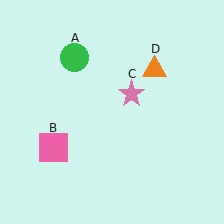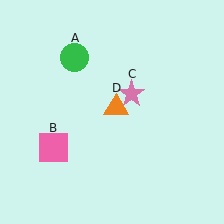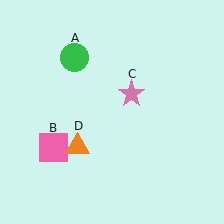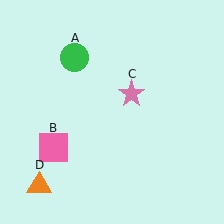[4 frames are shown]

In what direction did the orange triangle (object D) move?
The orange triangle (object D) moved down and to the left.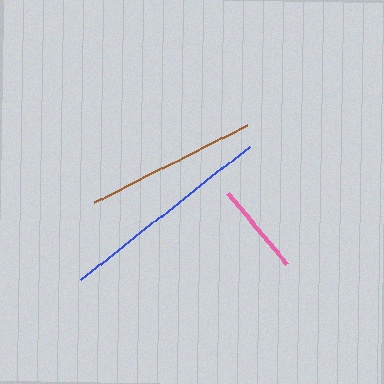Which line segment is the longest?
The blue line is the longest at approximately 216 pixels.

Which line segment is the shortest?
The pink line is the shortest at approximately 93 pixels.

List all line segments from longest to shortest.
From longest to shortest: blue, brown, pink.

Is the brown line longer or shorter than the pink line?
The brown line is longer than the pink line.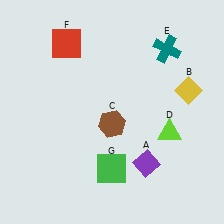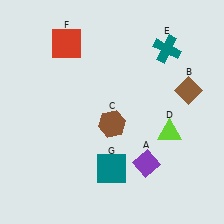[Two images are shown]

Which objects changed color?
B changed from yellow to brown. G changed from green to teal.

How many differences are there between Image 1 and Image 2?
There are 2 differences between the two images.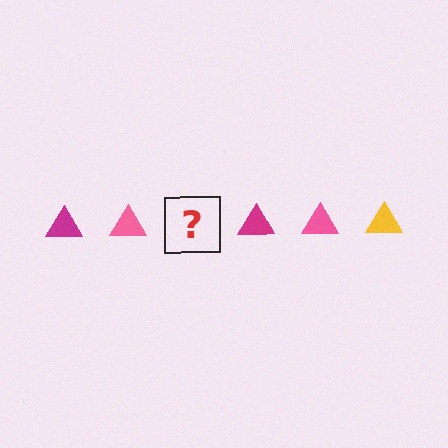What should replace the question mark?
The question mark should be replaced with a yellow triangle.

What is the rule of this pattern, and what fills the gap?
The rule is that the pattern cycles through magenta, pink, yellow triangles. The gap should be filled with a yellow triangle.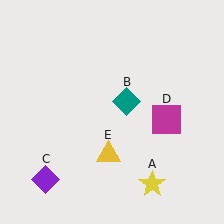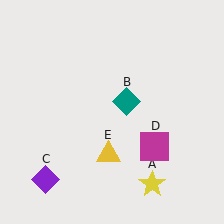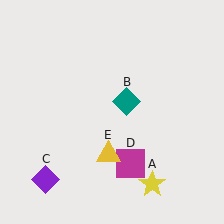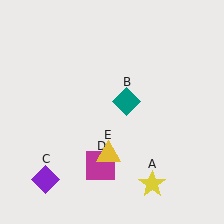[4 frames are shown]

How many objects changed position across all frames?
1 object changed position: magenta square (object D).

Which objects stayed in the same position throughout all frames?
Yellow star (object A) and teal diamond (object B) and purple diamond (object C) and yellow triangle (object E) remained stationary.